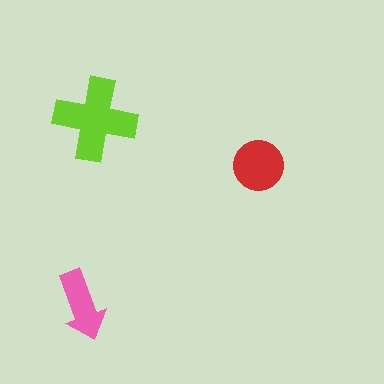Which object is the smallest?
The pink arrow.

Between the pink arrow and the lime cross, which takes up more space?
The lime cross.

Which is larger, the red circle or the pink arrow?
The red circle.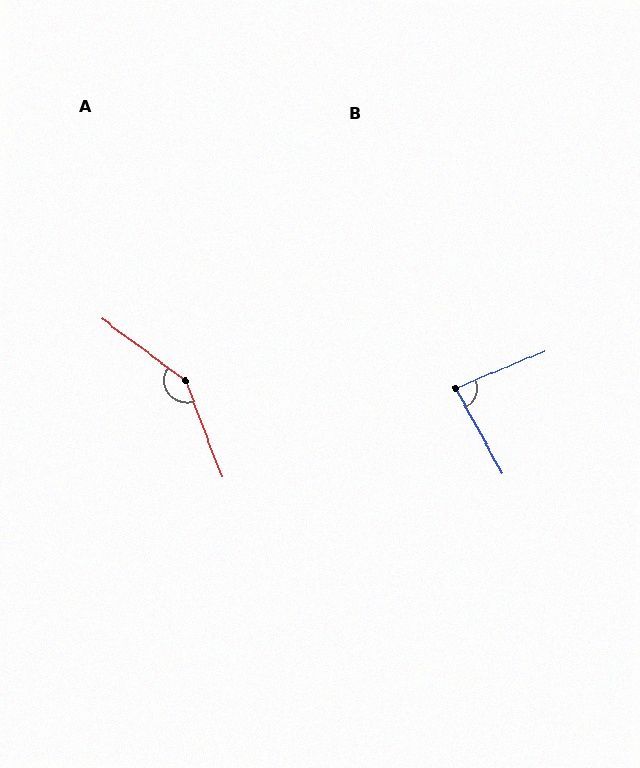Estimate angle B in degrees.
Approximately 84 degrees.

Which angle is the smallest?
B, at approximately 84 degrees.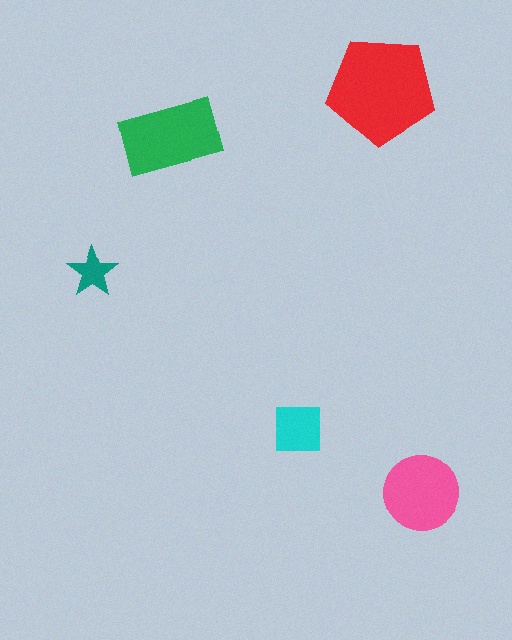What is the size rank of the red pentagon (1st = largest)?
1st.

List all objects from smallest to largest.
The teal star, the cyan square, the pink circle, the green rectangle, the red pentagon.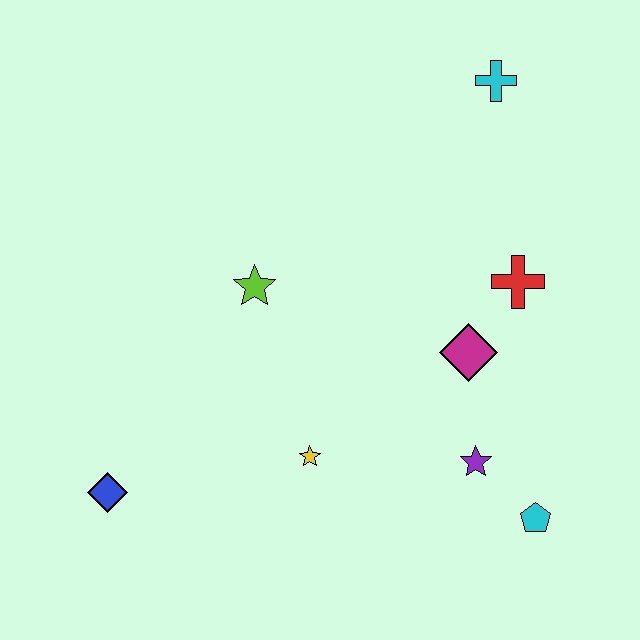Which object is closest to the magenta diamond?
The red cross is closest to the magenta diamond.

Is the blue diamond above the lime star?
No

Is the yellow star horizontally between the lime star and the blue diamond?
No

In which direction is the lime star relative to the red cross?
The lime star is to the left of the red cross.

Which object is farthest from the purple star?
The cyan cross is farthest from the purple star.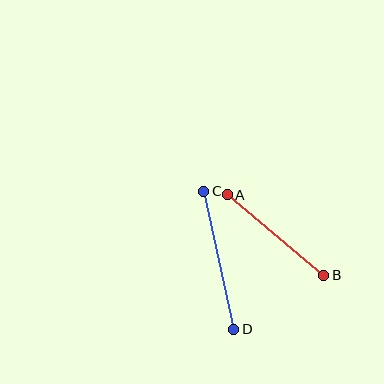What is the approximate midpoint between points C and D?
The midpoint is at approximately (219, 260) pixels.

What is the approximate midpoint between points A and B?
The midpoint is at approximately (276, 235) pixels.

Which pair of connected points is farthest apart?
Points C and D are farthest apart.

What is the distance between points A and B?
The distance is approximately 126 pixels.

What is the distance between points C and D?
The distance is approximately 142 pixels.